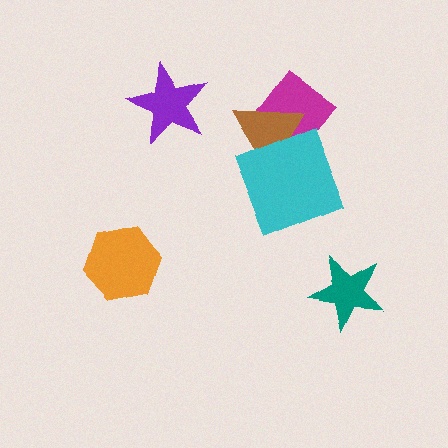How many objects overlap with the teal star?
0 objects overlap with the teal star.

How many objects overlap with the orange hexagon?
0 objects overlap with the orange hexagon.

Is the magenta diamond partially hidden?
Yes, it is partially covered by another shape.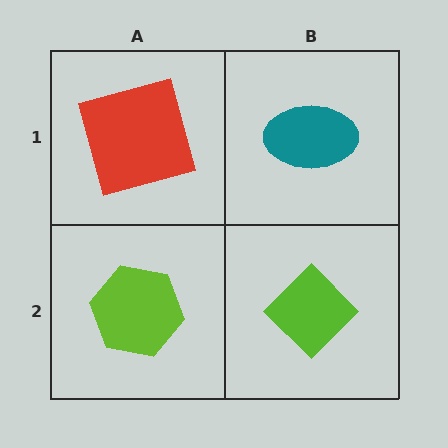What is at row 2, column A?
A lime hexagon.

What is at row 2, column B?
A lime diamond.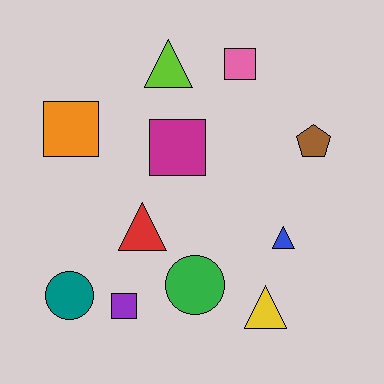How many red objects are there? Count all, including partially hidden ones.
There is 1 red object.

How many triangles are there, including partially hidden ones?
There are 4 triangles.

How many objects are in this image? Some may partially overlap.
There are 11 objects.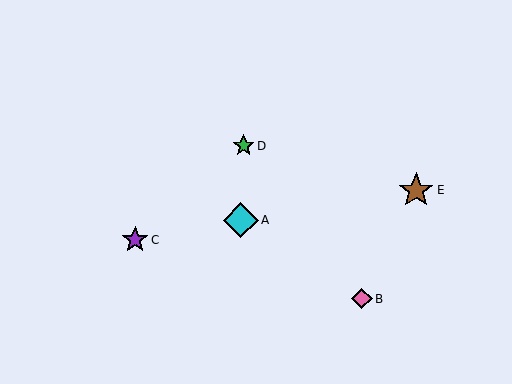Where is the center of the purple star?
The center of the purple star is at (135, 240).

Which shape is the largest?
The brown star (labeled E) is the largest.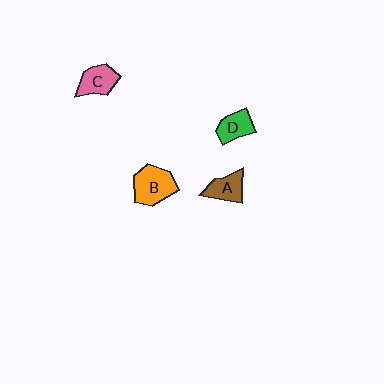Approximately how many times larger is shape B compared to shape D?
Approximately 1.5 times.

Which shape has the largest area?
Shape B (orange).